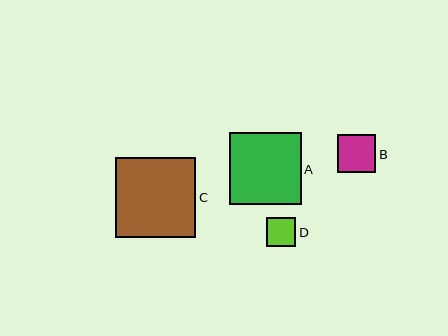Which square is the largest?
Square C is the largest with a size of approximately 80 pixels.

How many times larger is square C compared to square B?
Square C is approximately 2.1 times the size of square B.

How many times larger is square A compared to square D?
Square A is approximately 2.5 times the size of square D.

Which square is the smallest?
Square D is the smallest with a size of approximately 29 pixels.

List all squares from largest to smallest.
From largest to smallest: C, A, B, D.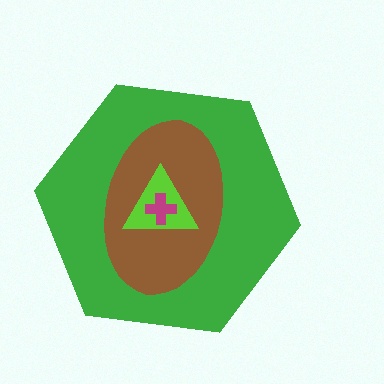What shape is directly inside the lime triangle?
The magenta cross.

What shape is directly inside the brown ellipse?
The lime triangle.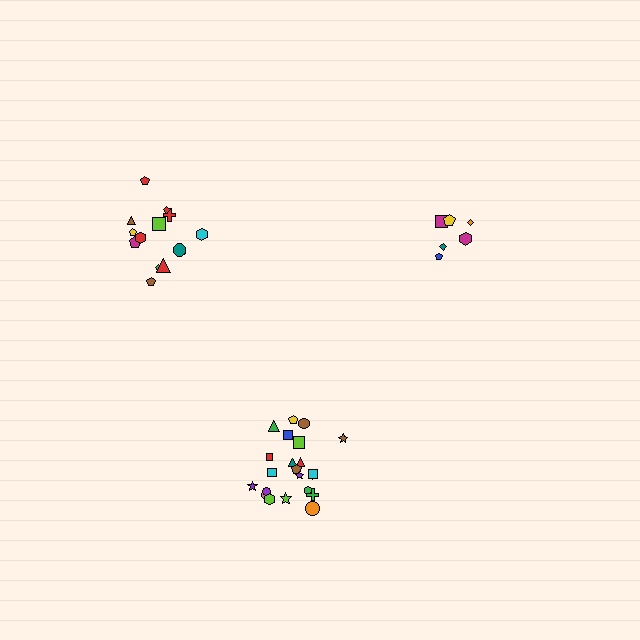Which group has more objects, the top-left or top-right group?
The top-left group.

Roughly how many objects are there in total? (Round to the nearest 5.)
Roughly 45 objects in total.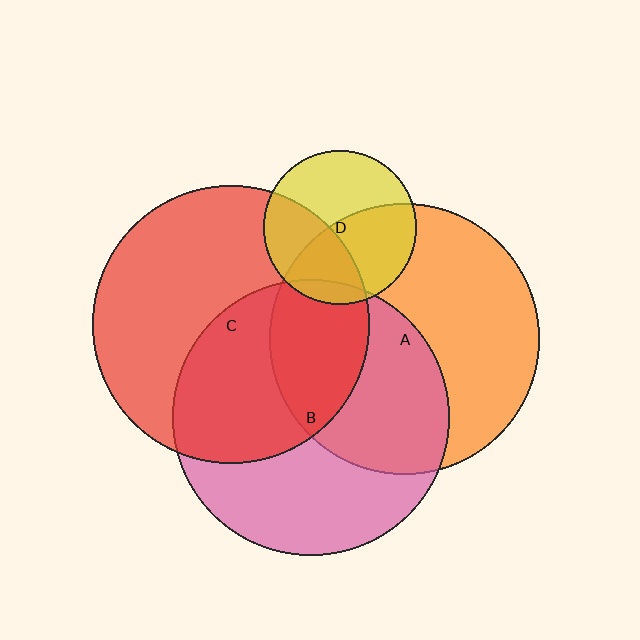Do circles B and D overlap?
Yes.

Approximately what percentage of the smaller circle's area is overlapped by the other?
Approximately 10%.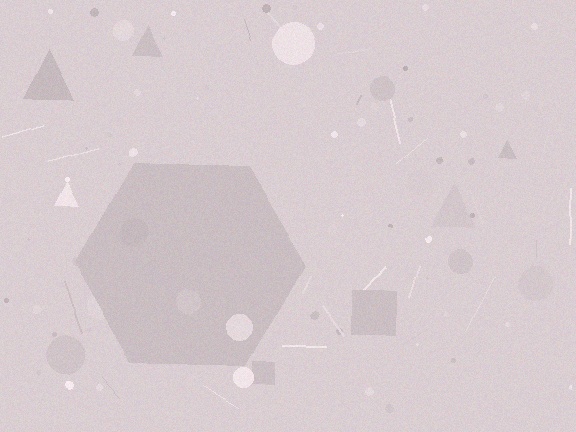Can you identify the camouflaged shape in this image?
The camouflaged shape is a hexagon.